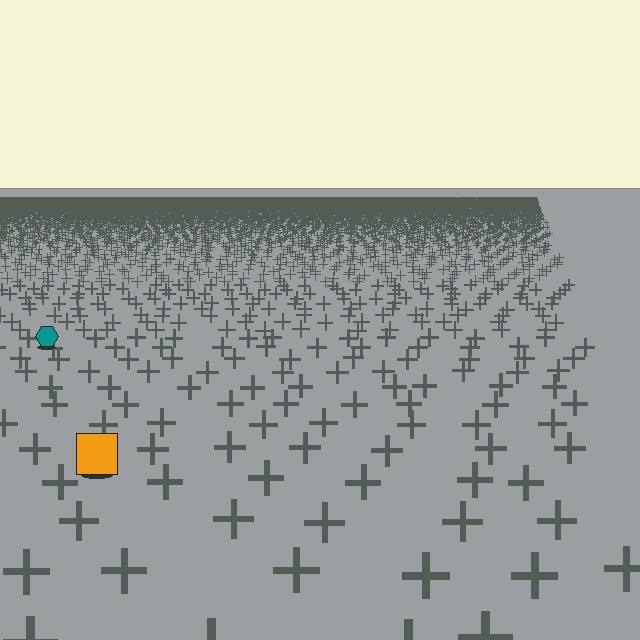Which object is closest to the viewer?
The orange square is closest. The texture marks near it are larger and more spread out.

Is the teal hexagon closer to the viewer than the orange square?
No. The orange square is closer — you can tell from the texture gradient: the ground texture is coarser near it.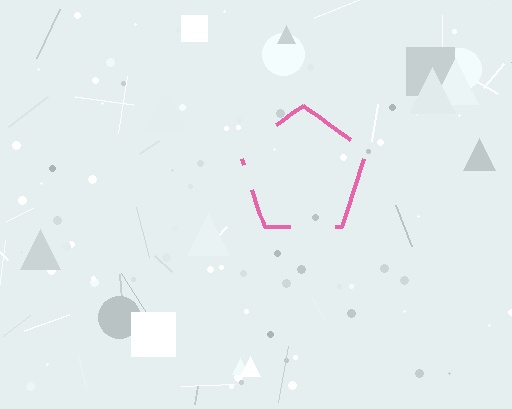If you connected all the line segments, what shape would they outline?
They would outline a pentagon.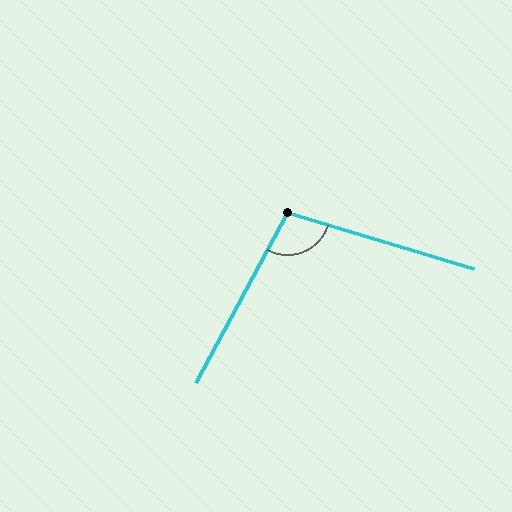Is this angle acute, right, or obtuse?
It is obtuse.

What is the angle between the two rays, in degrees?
Approximately 101 degrees.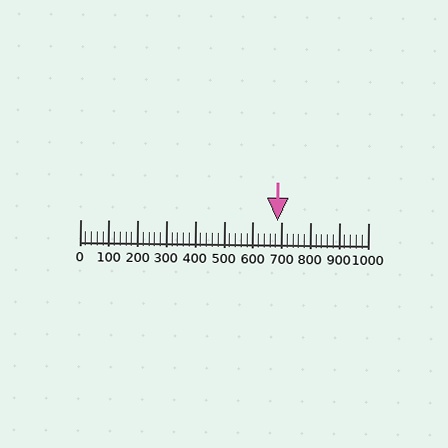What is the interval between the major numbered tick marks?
The major tick marks are spaced 100 units apart.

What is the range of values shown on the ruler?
The ruler shows values from 0 to 1000.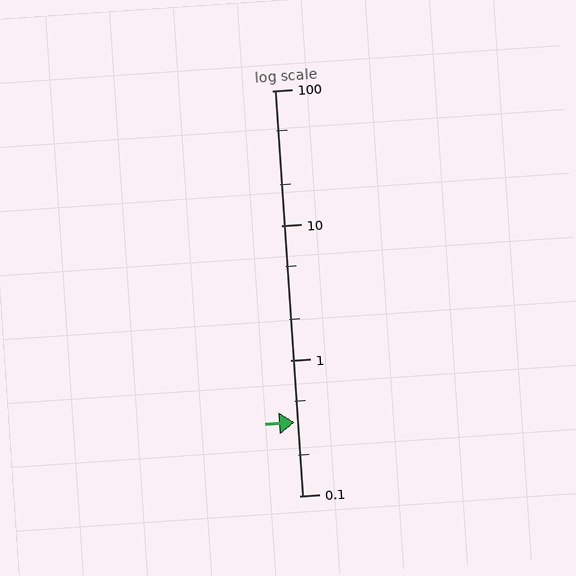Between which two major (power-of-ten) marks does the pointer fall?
The pointer is between 0.1 and 1.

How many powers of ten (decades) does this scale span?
The scale spans 3 decades, from 0.1 to 100.